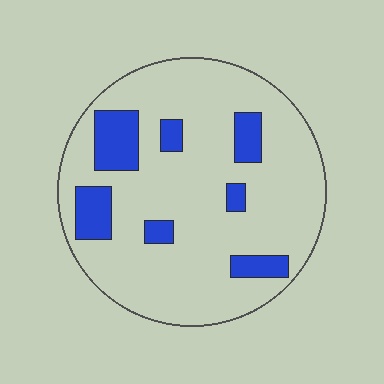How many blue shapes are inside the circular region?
7.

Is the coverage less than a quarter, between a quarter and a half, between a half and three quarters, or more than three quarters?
Less than a quarter.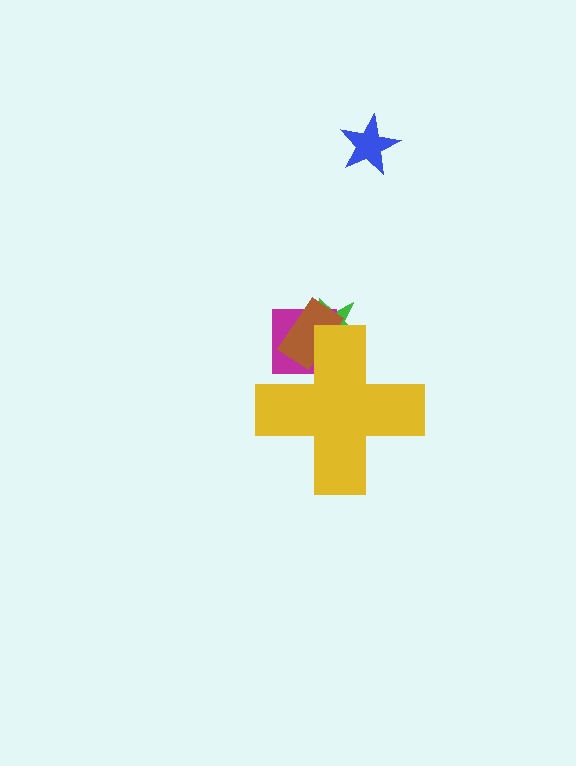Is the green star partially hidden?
Yes, the green star is partially hidden behind the yellow cross.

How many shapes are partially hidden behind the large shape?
3 shapes are partially hidden.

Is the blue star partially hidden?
No, the blue star is fully visible.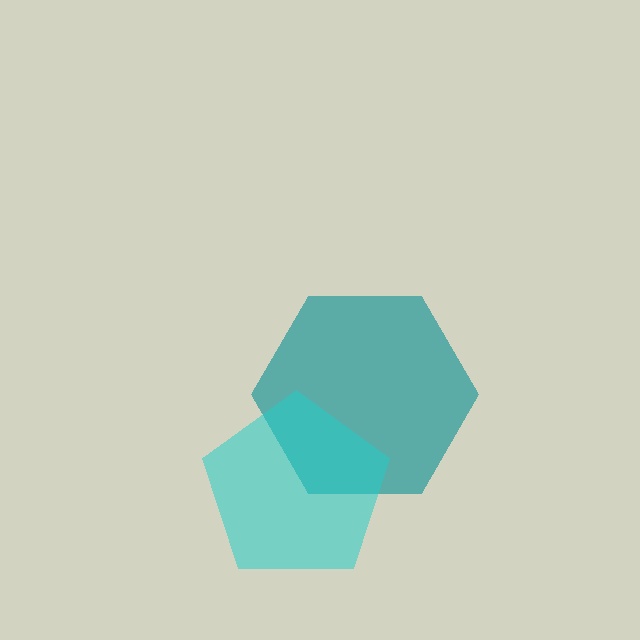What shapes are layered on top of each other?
The layered shapes are: a teal hexagon, a cyan pentagon.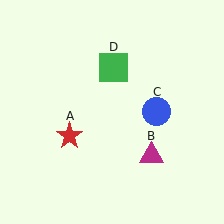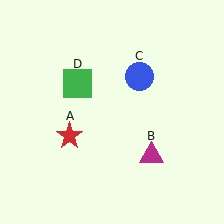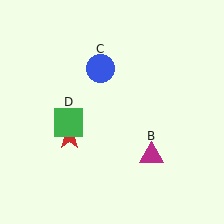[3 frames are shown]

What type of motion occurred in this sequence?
The blue circle (object C), green square (object D) rotated counterclockwise around the center of the scene.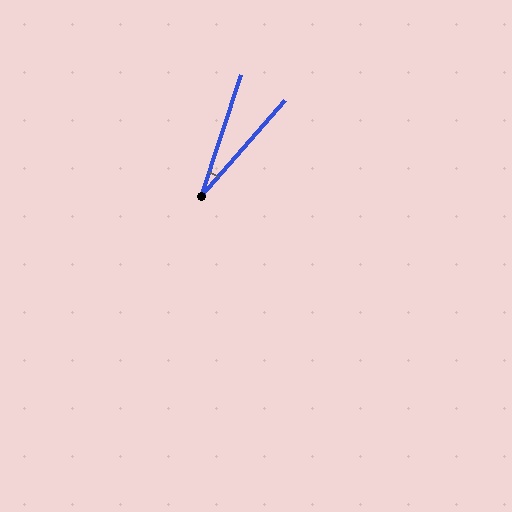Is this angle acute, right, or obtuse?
It is acute.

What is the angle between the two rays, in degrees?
Approximately 23 degrees.